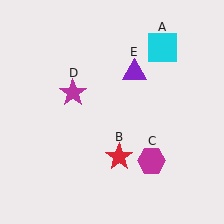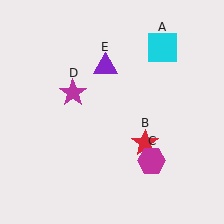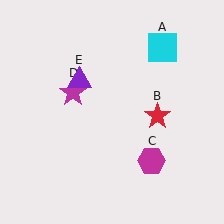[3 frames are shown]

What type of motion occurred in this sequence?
The red star (object B), purple triangle (object E) rotated counterclockwise around the center of the scene.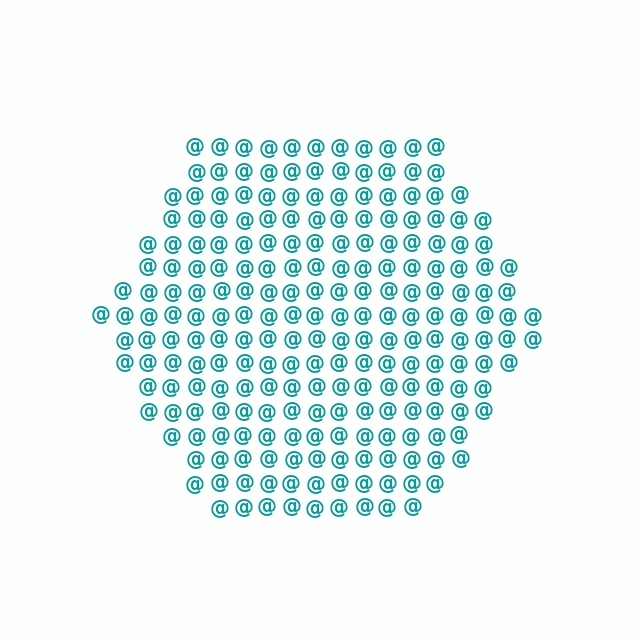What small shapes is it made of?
It is made of small at signs.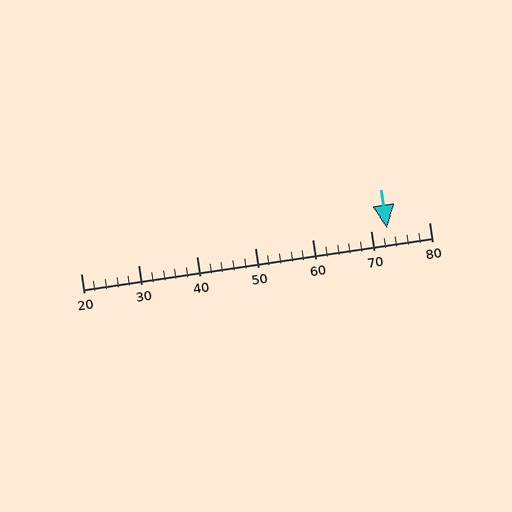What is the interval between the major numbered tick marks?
The major tick marks are spaced 10 units apart.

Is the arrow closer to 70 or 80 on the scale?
The arrow is closer to 70.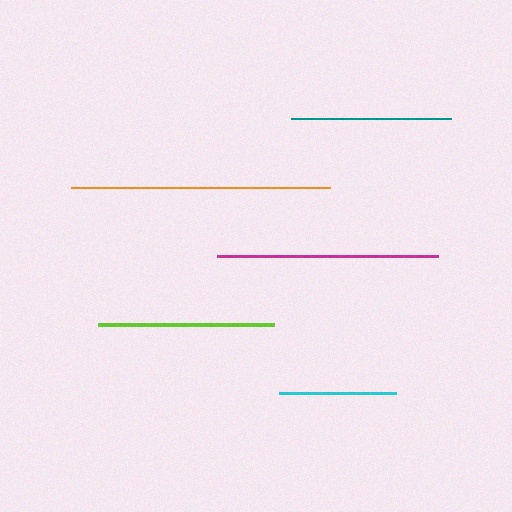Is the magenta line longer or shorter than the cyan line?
The magenta line is longer than the cyan line.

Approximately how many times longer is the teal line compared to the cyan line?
The teal line is approximately 1.4 times the length of the cyan line.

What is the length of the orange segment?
The orange segment is approximately 259 pixels long.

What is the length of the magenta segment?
The magenta segment is approximately 221 pixels long.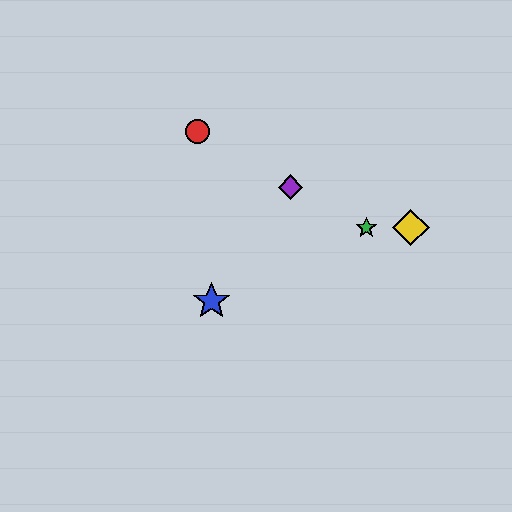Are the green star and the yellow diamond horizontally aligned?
Yes, both are at y≈228.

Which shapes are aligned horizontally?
The green star, the yellow diamond are aligned horizontally.